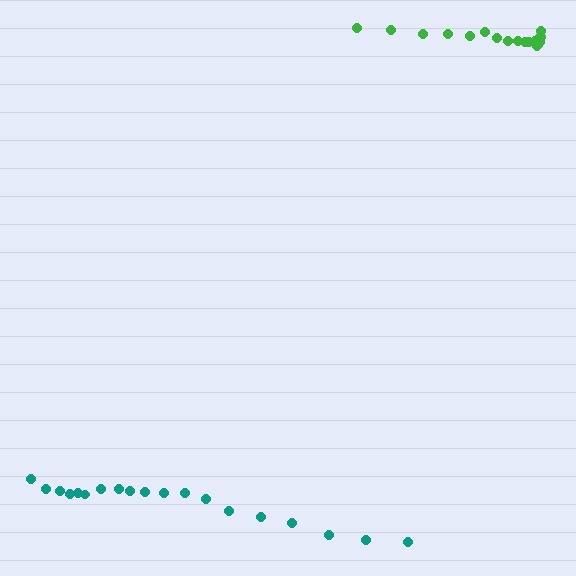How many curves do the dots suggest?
There are 2 distinct paths.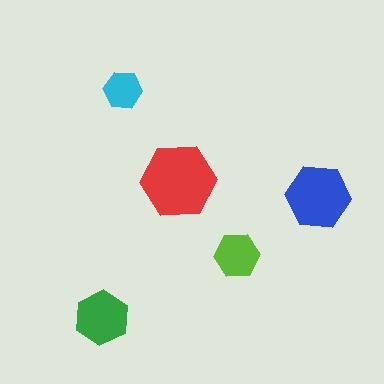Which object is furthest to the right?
The blue hexagon is rightmost.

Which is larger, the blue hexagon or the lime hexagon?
The blue one.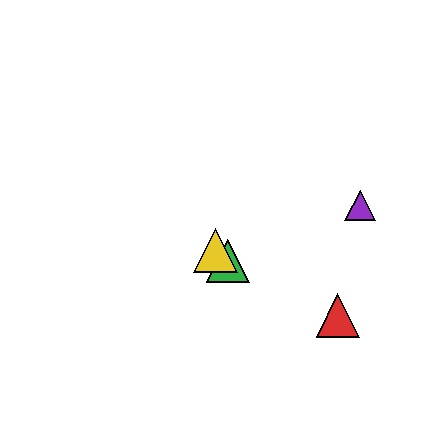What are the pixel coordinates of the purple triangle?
The purple triangle is at (360, 205).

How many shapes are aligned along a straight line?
3 shapes (the blue triangle, the green triangle, the yellow triangle) are aligned along a straight line.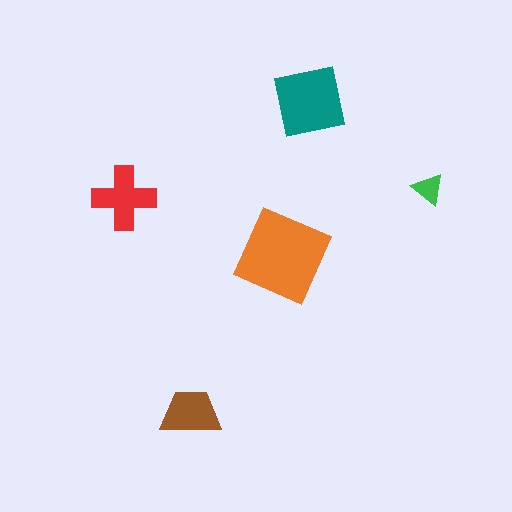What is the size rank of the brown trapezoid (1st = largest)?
4th.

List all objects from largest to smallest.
The orange diamond, the teal square, the red cross, the brown trapezoid, the green triangle.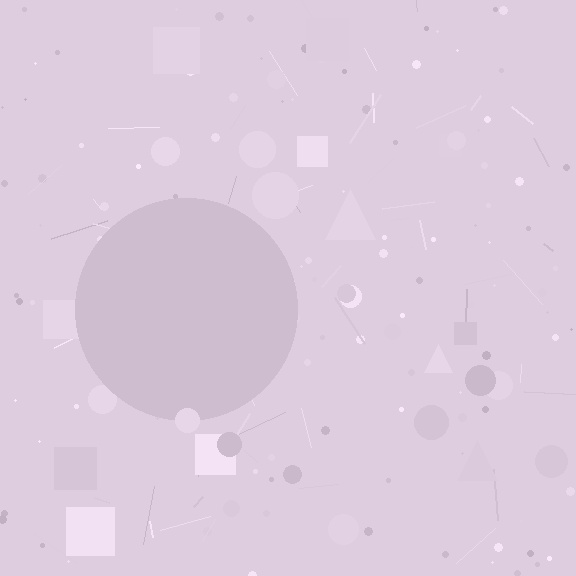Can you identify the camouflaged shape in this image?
The camouflaged shape is a circle.